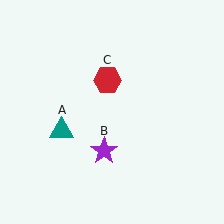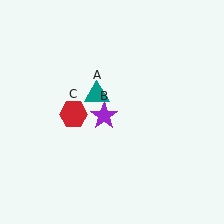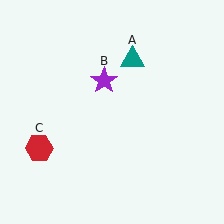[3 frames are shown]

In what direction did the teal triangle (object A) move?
The teal triangle (object A) moved up and to the right.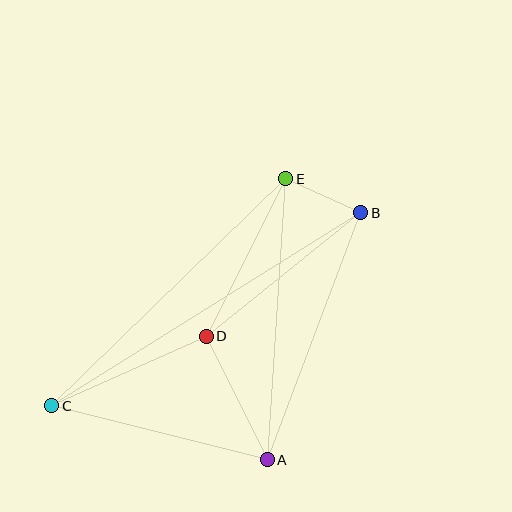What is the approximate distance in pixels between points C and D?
The distance between C and D is approximately 170 pixels.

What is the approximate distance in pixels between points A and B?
The distance between A and B is approximately 265 pixels.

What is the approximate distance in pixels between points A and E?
The distance between A and E is approximately 282 pixels.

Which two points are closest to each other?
Points B and E are closest to each other.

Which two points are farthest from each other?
Points B and C are farthest from each other.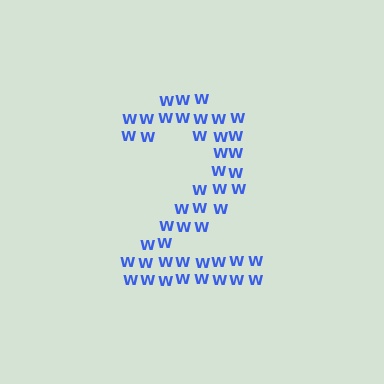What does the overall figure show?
The overall figure shows the digit 2.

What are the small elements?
The small elements are letter W's.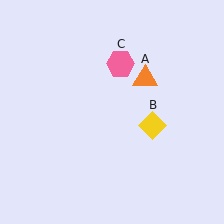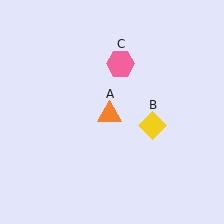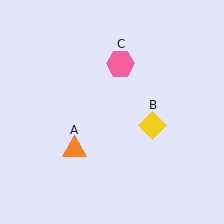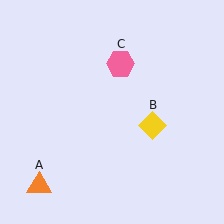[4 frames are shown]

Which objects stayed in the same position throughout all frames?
Yellow diamond (object B) and pink hexagon (object C) remained stationary.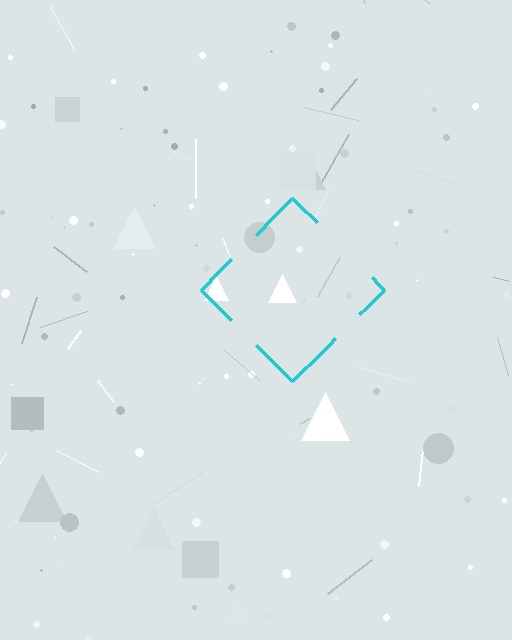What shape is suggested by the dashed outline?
The dashed outline suggests a diamond.